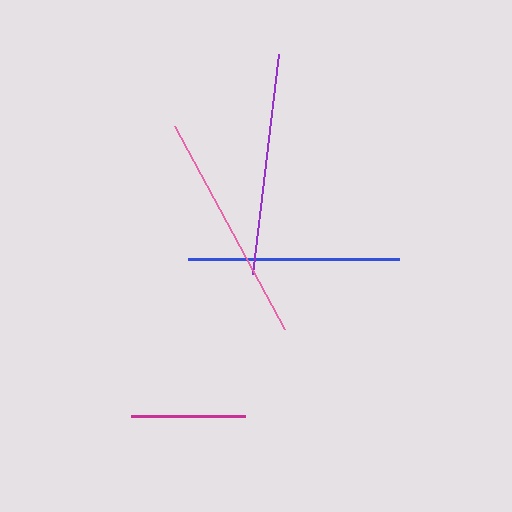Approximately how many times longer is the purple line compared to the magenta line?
The purple line is approximately 1.9 times the length of the magenta line.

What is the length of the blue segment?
The blue segment is approximately 211 pixels long.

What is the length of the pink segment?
The pink segment is approximately 231 pixels long.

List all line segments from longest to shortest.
From longest to shortest: pink, purple, blue, magenta.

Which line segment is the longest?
The pink line is the longest at approximately 231 pixels.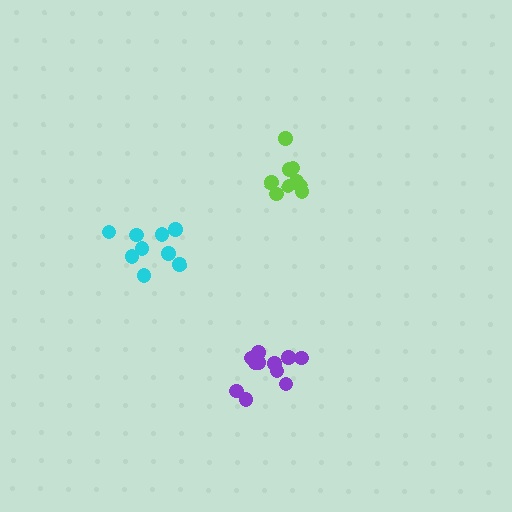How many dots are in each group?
Group 1: 9 dots, Group 2: 11 dots, Group 3: 9 dots (29 total).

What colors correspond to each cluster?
The clusters are colored: cyan, purple, lime.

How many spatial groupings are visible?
There are 3 spatial groupings.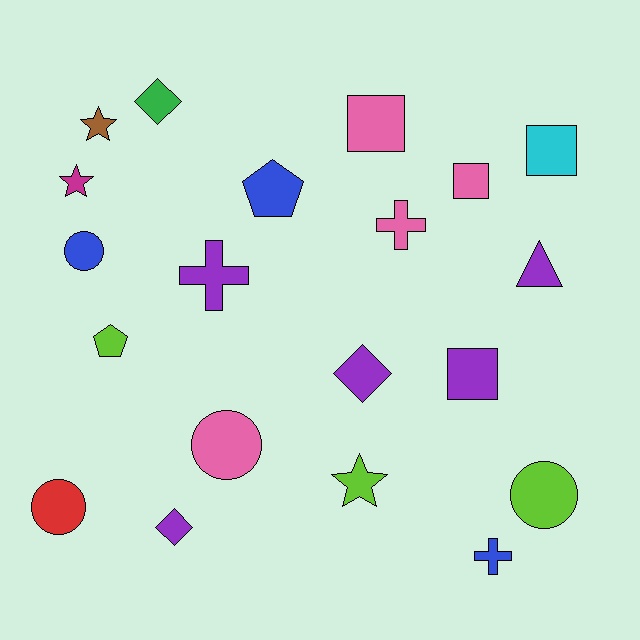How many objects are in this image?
There are 20 objects.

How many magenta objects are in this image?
There is 1 magenta object.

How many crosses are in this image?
There are 3 crosses.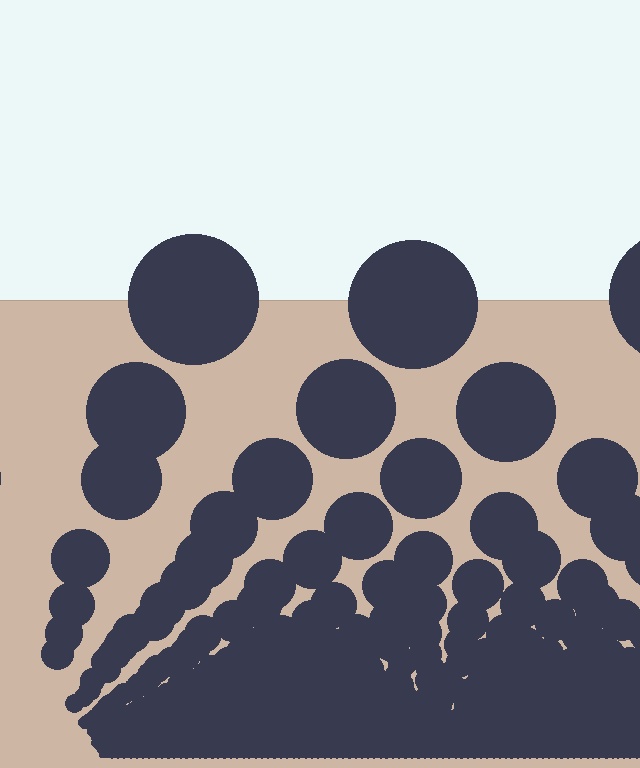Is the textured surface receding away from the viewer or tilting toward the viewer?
The surface appears to tilt toward the viewer. Texture elements get larger and sparser toward the top.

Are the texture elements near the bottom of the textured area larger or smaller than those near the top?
Smaller. The gradient is inverted — elements near the bottom are smaller and denser.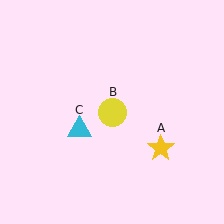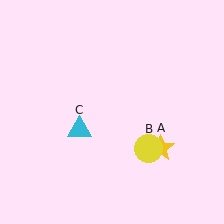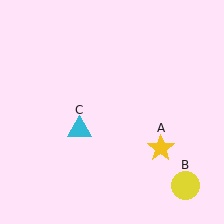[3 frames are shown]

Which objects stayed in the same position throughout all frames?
Yellow star (object A) and cyan triangle (object C) remained stationary.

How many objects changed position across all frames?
1 object changed position: yellow circle (object B).